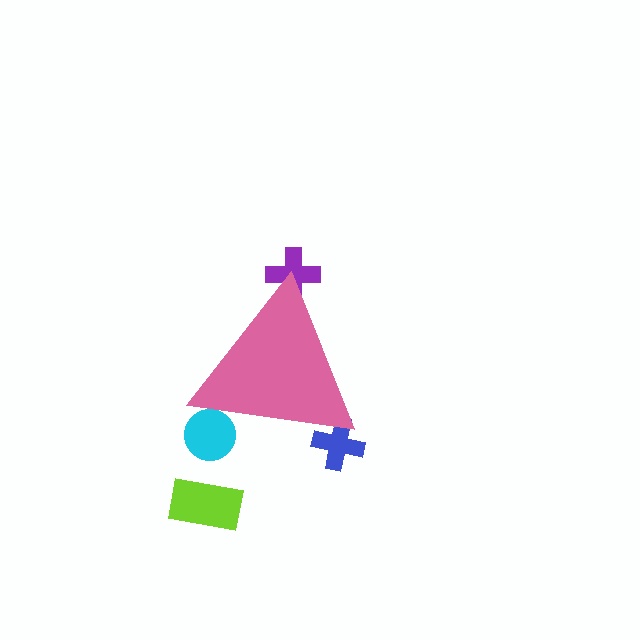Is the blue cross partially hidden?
Yes, the blue cross is partially hidden behind the pink triangle.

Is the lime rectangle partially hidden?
No, the lime rectangle is fully visible.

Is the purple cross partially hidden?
Yes, the purple cross is partially hidden behind the pink triangle.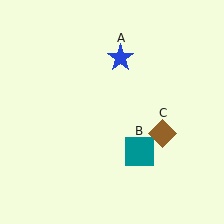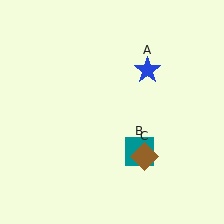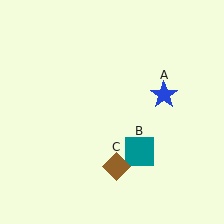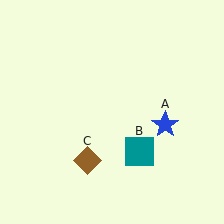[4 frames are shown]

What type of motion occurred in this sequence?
The blue star (object A), brown diamond (object C) rotated clockwise around the center of the scene.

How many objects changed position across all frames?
2 objects changed position: blue star (object A), brown diamond (object C).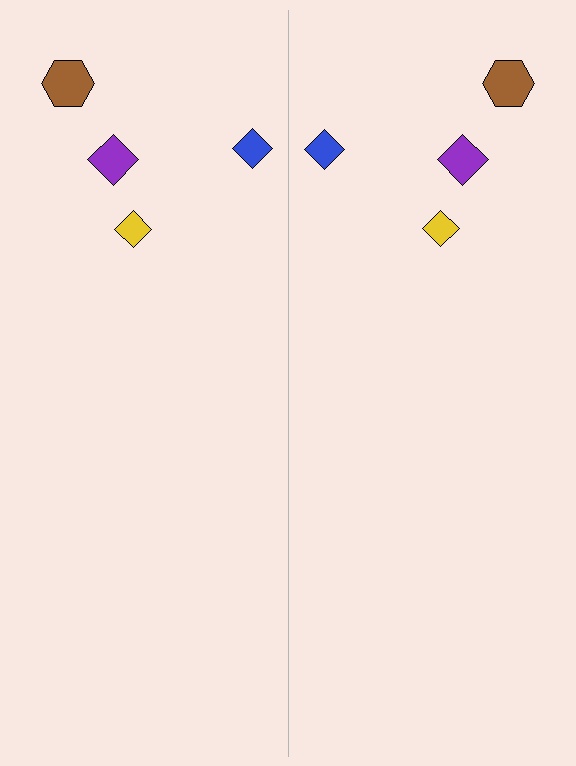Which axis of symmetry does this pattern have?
The pattern has a vertical axis of symmetry running through the center of the image.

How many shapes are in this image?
There are 8 shapes in this image.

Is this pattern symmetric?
Yes, this pattern has bilateral (reflection) symmetry.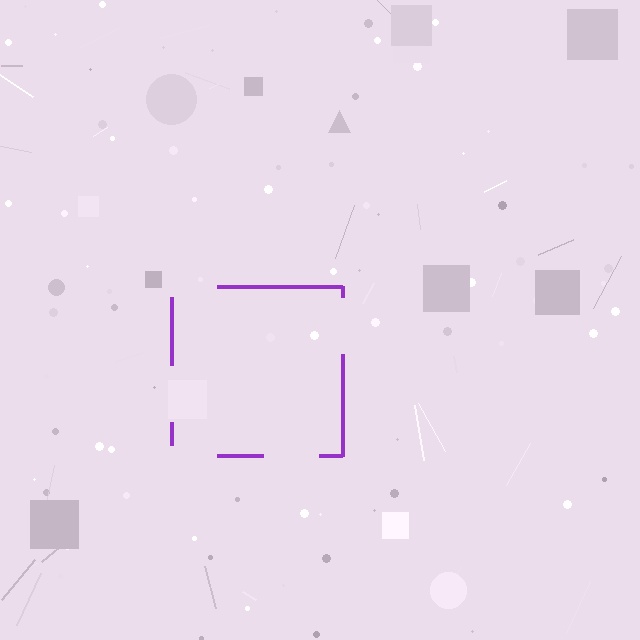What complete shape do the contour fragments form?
The contour fragments form a square.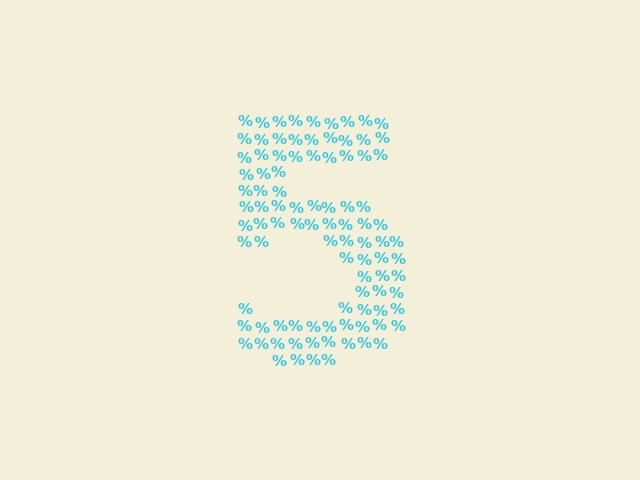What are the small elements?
The small elements are percent signs.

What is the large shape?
The large shape is the digit 5.